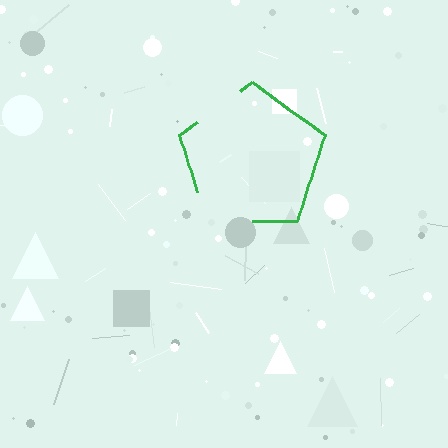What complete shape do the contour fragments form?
The contour fragments form a pentagon.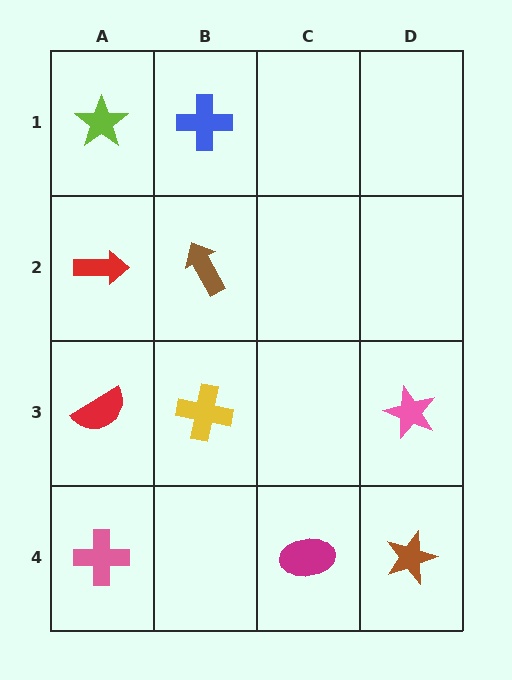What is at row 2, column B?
A brown arrow.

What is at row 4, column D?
A brown star.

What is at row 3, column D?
A pink star.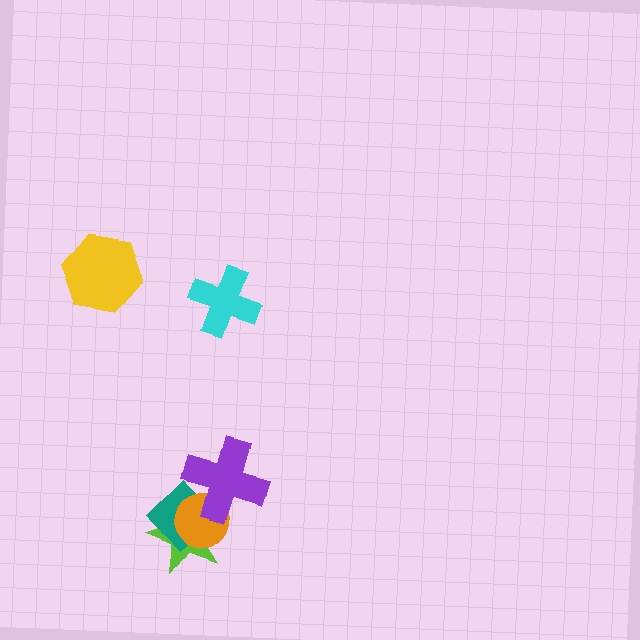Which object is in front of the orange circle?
The purple cross is in front of the orange circle.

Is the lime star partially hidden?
Yes, it is partially covered by another shape.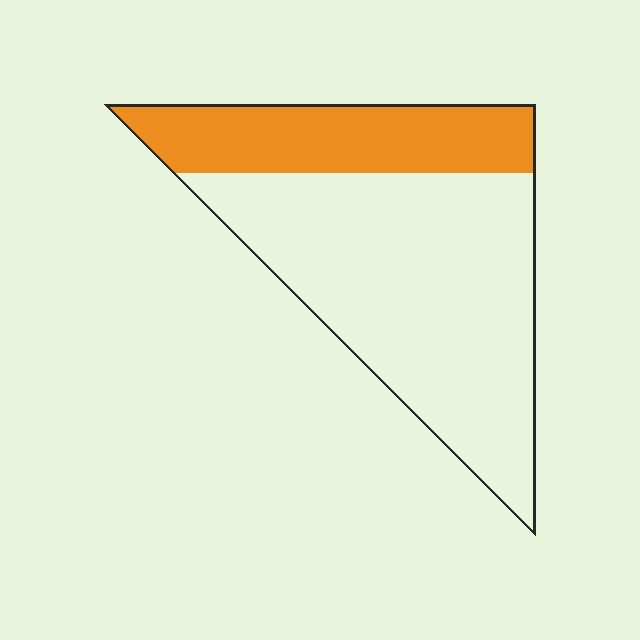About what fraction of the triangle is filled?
About one third (1/3).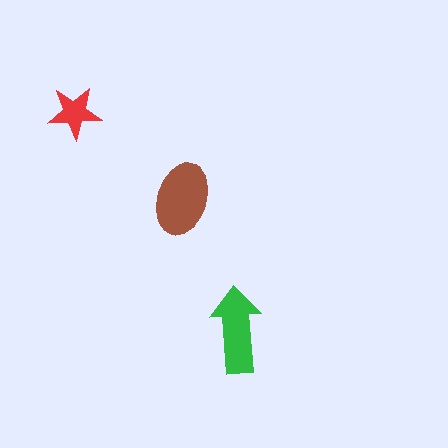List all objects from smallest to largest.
The red star, the green arrow, the brown ellipse.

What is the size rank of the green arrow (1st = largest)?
2nd.